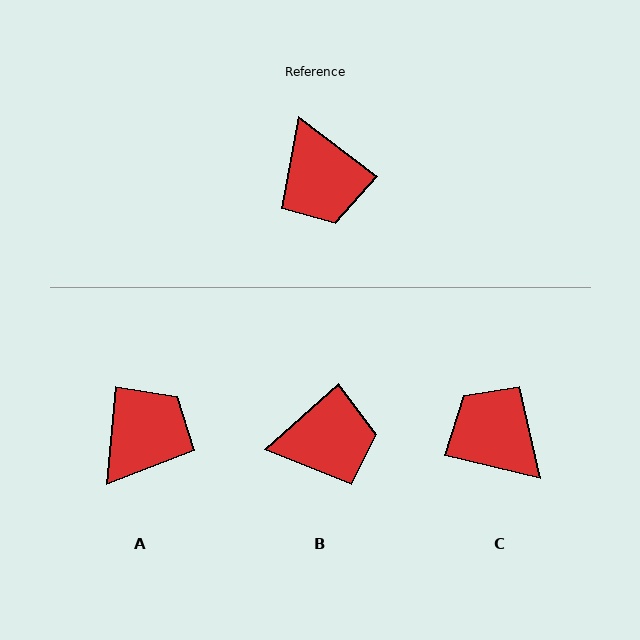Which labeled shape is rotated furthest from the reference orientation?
C, about 156 degrees away.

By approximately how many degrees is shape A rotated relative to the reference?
Approximately 122 degrees counter-clockwise.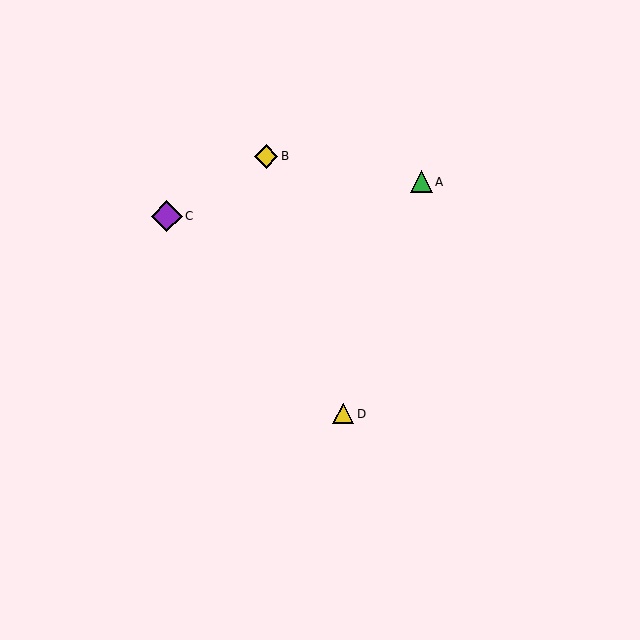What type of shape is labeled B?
Shape B is a yellow diamond.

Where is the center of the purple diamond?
The center of the purple diamond is at (167, 216).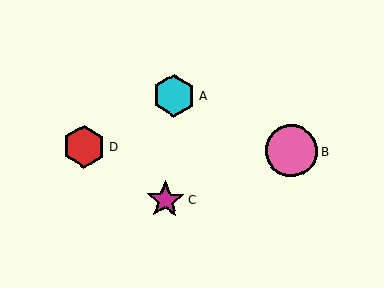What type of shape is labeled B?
Shape B is a pink circle.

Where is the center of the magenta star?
The center of the magenta star is at (165, 200).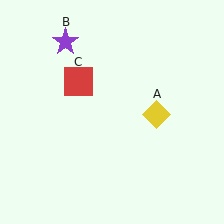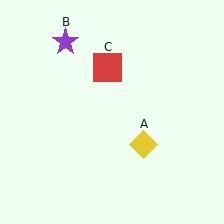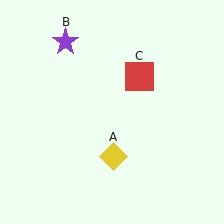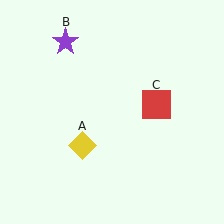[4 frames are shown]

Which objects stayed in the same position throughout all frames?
Purple star (object B) remained stationary.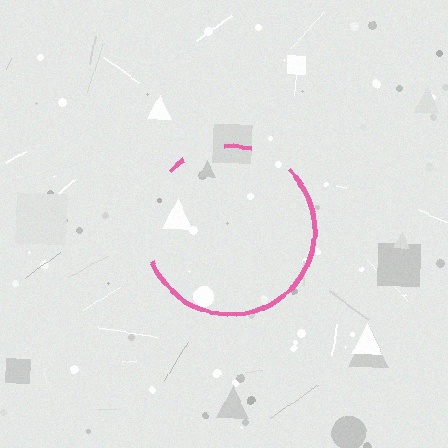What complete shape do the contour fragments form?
The contour fragments form a circle.